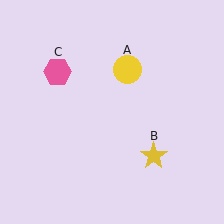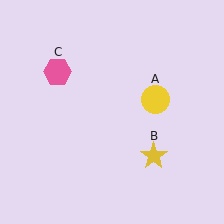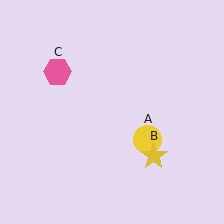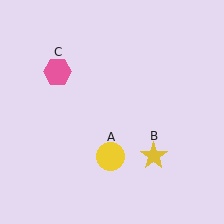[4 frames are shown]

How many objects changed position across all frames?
1 object changed position: yellow circle (object A).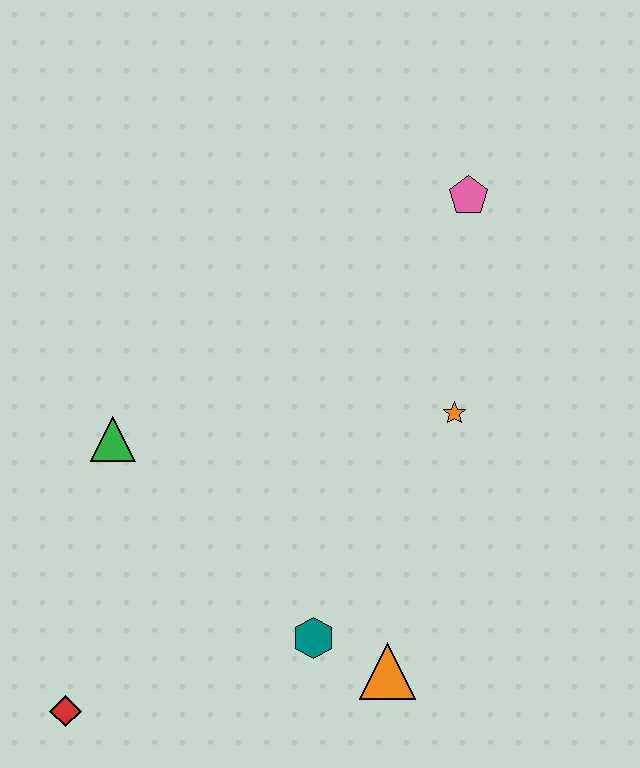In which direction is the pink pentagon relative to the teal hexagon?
The pink pentagon is above the teal hexagon.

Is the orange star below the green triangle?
No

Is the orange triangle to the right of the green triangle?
Yes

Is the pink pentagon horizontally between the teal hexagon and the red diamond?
No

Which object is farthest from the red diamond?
The pink pentagon is farthest from the red diamond.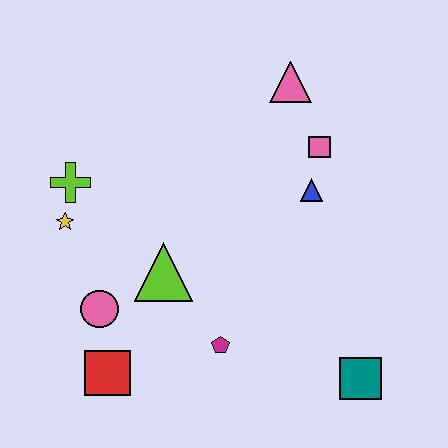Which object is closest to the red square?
The pink circle is closest to the red square.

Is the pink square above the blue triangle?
Yes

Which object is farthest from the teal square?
The lime cross is farthest from the teal square.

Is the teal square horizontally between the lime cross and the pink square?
No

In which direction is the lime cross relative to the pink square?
The lime cross is to the left of the pink square.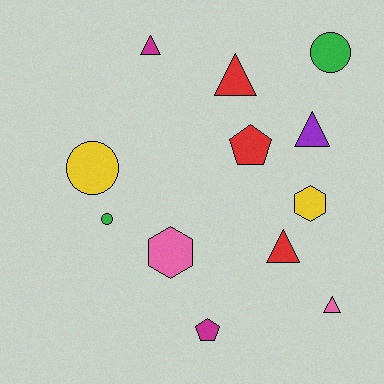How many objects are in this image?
There are 12 objects.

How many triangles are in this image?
There are 5 triangles.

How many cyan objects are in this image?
There are no cyan objects.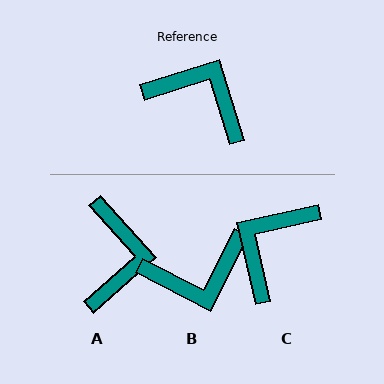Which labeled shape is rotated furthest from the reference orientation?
B, about 134 degrees away.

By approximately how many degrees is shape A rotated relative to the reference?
Approximately 66 degrees clockwise.